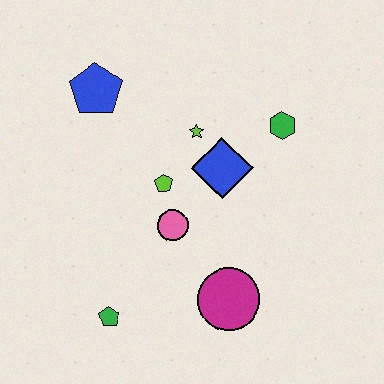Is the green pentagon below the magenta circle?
Yes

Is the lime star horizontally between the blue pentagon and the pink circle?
No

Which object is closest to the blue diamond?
The lime star is closest to the blue diamond.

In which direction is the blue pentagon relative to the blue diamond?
The blue pentagon is to the left of the blue diamond.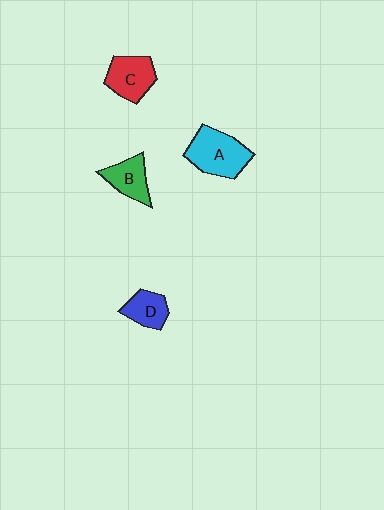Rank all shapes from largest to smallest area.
From largest to smallest: A (cyan), C (red), B (green), D (blue).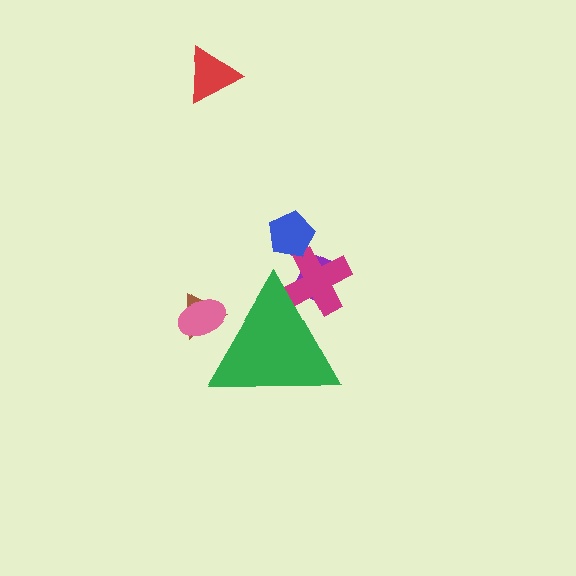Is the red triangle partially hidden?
No, the red triangle is fully visible.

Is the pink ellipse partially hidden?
Yes, the pink ellipse is partially hidden behind the green triangle.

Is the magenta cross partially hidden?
Yes, the magenta cross is partially hidden behind the green triangle.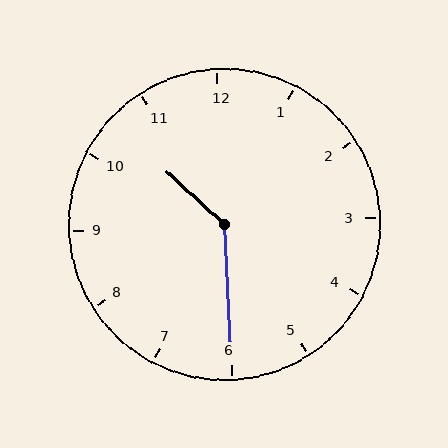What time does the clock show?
10:30.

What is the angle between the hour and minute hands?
Approximately 135 degrees.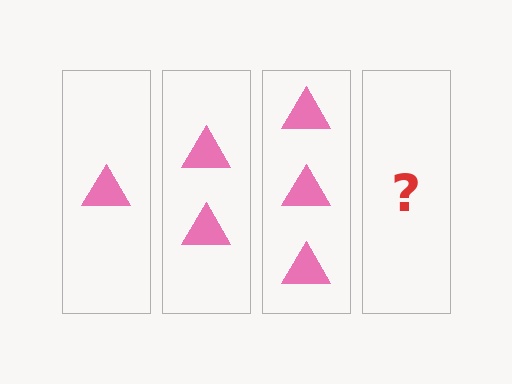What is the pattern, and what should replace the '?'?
The pattern is that each step adds one more triangle. The '?' should be 4 triangles.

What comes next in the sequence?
The next element should be 4 triangles.